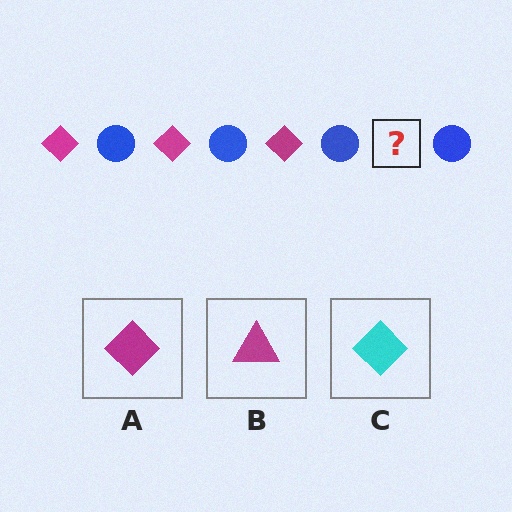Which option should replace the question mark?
Option A.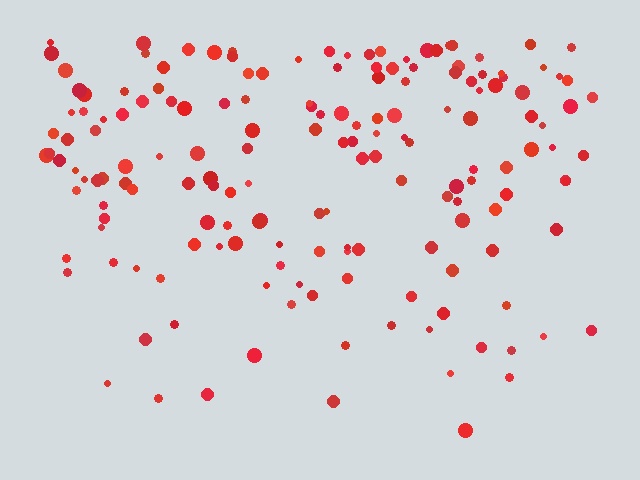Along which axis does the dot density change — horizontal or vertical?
Vertical.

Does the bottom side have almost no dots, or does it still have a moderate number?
Still a moderate number, just noticeably fewer than the top.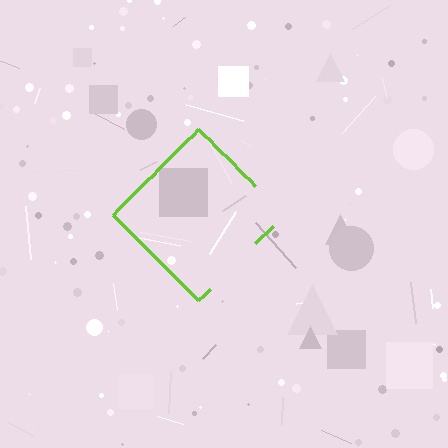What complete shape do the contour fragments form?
The contour fragments form a diamond.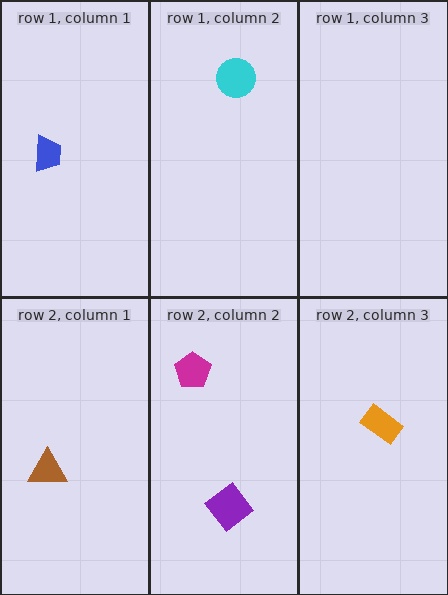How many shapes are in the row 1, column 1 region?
1.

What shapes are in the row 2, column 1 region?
The brown triangle.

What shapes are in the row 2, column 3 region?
The orange rectangle.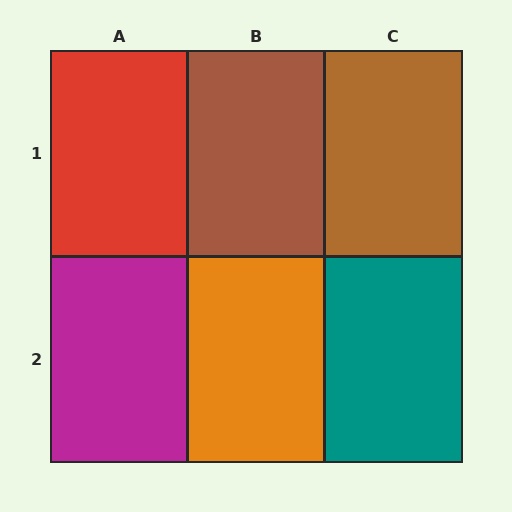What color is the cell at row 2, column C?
Teal.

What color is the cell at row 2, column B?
Orange.